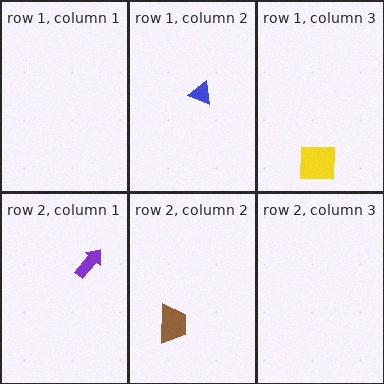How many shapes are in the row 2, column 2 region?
1.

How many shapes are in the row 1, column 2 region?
1.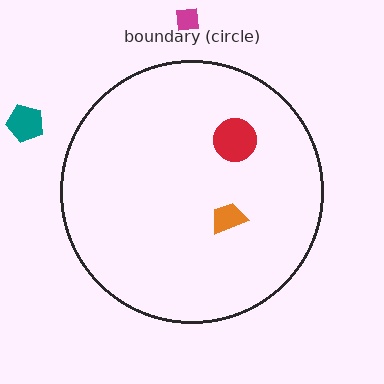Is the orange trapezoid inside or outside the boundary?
Inside.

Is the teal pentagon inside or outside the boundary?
Outside.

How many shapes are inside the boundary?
2 inside, 2 outside.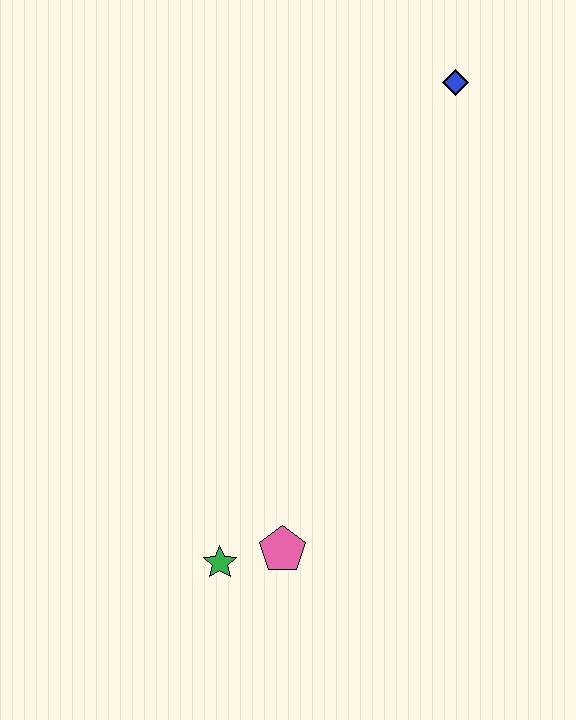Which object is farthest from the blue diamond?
The green star is farthest from the blue diamond.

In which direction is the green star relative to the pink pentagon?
The green star is to the left of the pink pentagon.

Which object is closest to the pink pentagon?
The green star is closest to the pink pentagon.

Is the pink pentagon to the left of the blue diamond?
Yes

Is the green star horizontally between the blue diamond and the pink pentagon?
No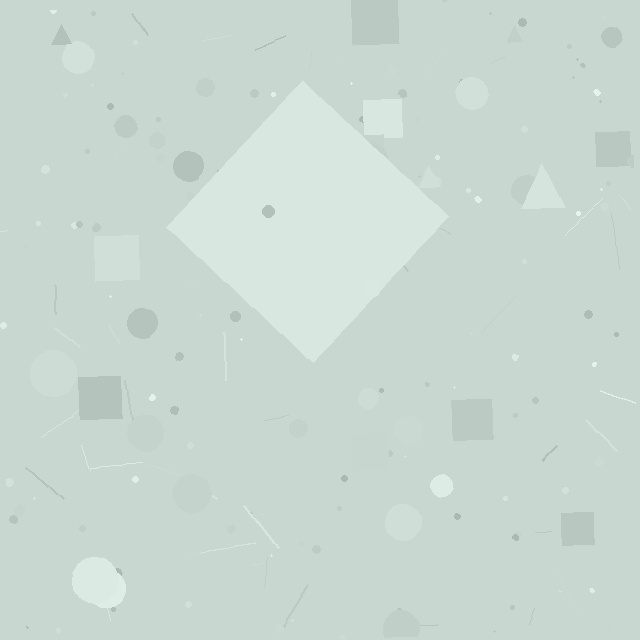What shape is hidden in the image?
A diamond is hidden in the image.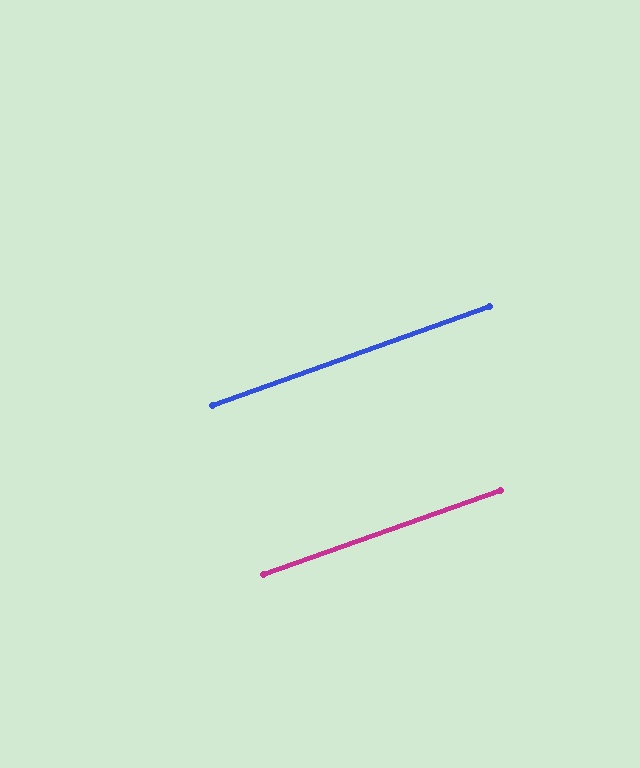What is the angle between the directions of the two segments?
Approximately 0 degrees.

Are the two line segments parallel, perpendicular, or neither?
Parallel — their directions differ by only 0.2°.